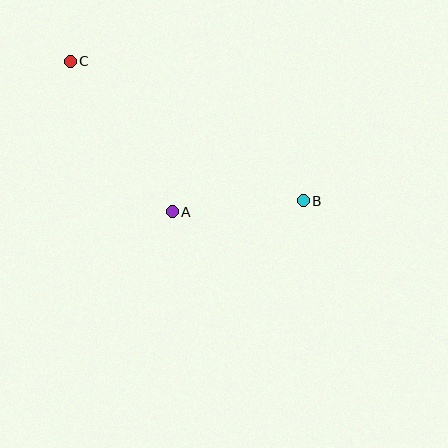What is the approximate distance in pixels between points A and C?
The distance between A and C is approximately 182 pixels.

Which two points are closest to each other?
Points A and B are closest to each other.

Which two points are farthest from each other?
Points B and C are farthest from each other.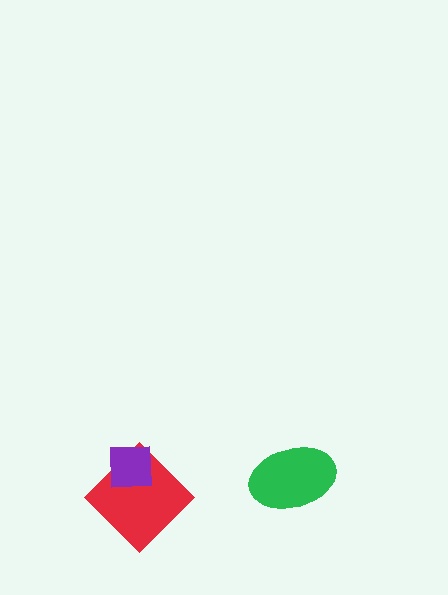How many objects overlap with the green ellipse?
0 objects overlap with the green ellipse.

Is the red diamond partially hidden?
Yes, it is partially covered by another shape.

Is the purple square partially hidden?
No, no other shape covers it.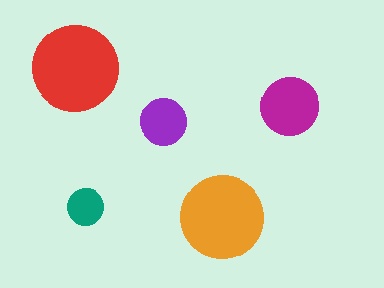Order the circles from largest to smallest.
the red one, the orange one, the magenta one, the purple one, the teal one.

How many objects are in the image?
There are 5 objects in the image.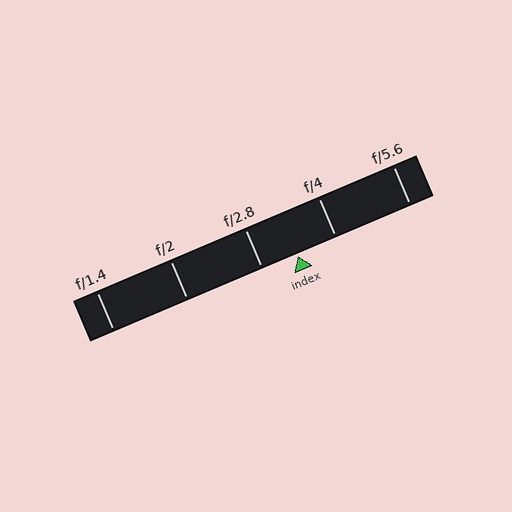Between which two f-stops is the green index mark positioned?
The index mark is between f/2.8 and f/4.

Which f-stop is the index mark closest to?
The index mark is closest to f/2.8.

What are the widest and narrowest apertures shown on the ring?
The widest aperture shown is f/1.4 and the narrowest is f/5.6.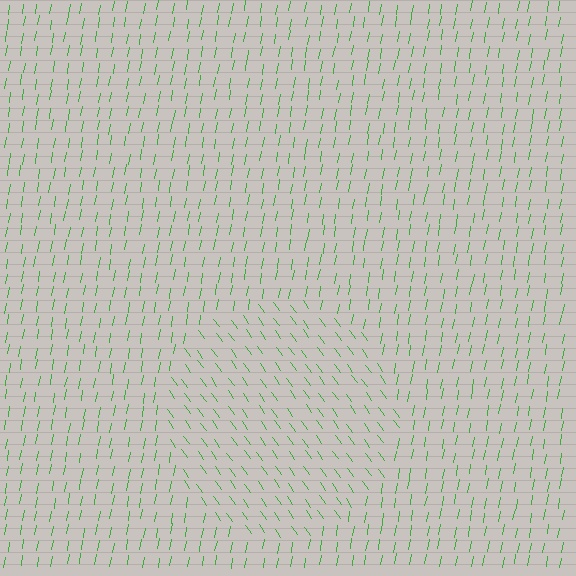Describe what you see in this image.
The image is filled with small green line segments. A circle region in the image has lines oriented differently from the surrounding lines, creating a visible texture boundary.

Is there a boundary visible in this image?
Yes, there is a texture boundary formed by a change in line orientation.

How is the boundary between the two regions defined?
The boundary is defined purely by a change in line orientation (approximately 45 degrees difference). All lines are the same color and thickness.